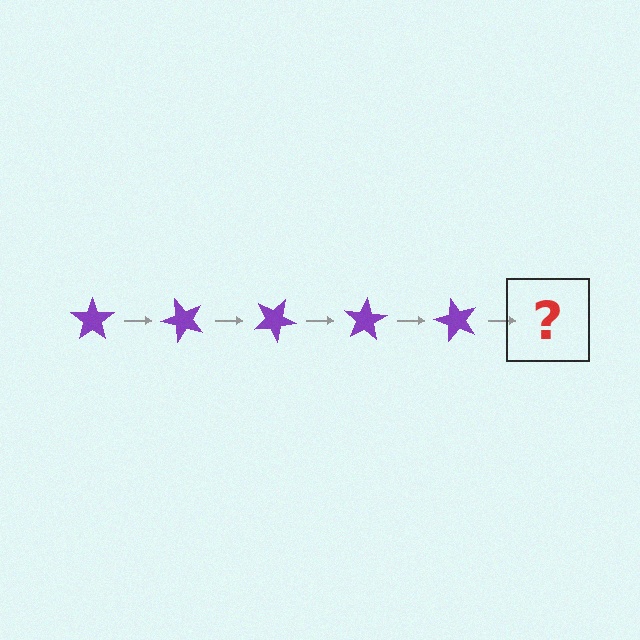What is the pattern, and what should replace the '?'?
The pattern is that the star rotates 50 degrees each step. The '?' should be a purple star rotated 250 degrees.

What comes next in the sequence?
The next element should be a purple star rotated 250 degrees.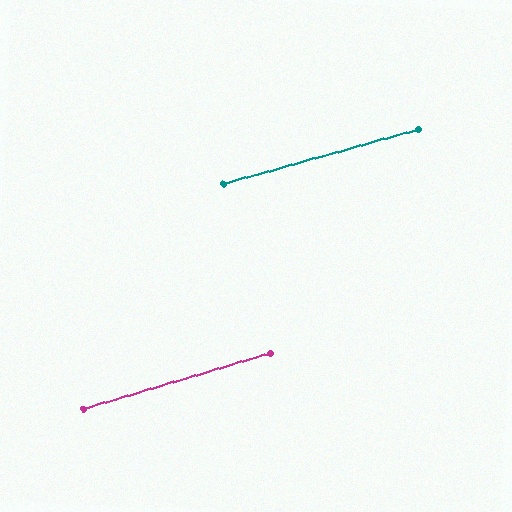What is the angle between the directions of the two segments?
Approximately 1 degree.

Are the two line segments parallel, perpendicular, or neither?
Parallel — their directions differ by only 1.4°.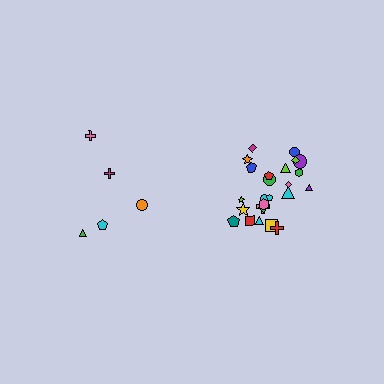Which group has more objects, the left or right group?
The right group.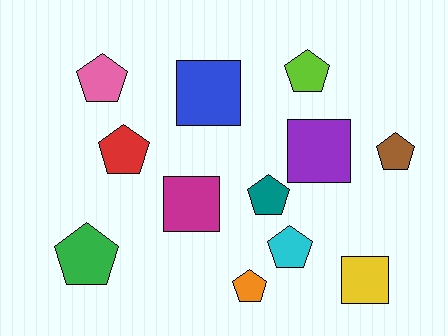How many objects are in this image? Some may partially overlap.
There are 12 objects.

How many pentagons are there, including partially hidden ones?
There are 8 pentagons.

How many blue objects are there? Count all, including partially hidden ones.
There is 1 blue object.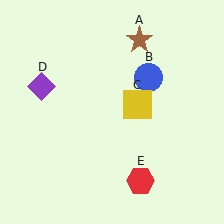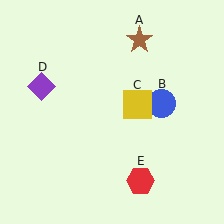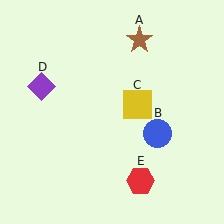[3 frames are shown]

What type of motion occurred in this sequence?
The blue circle (object B) rotated clockwise around the center of the scene.